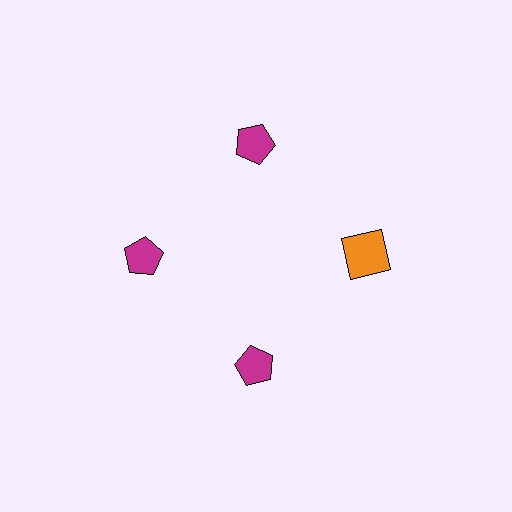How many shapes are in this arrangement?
There are 4 shapes arranged in a ring pattern.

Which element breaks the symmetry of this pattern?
The orange square at roughly the 3 o'clock position breaks the symmetry. All other shapes are magenta pentagons.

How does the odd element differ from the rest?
It differs in both color (orange instead of magenta) and shape (square instead of pentagon).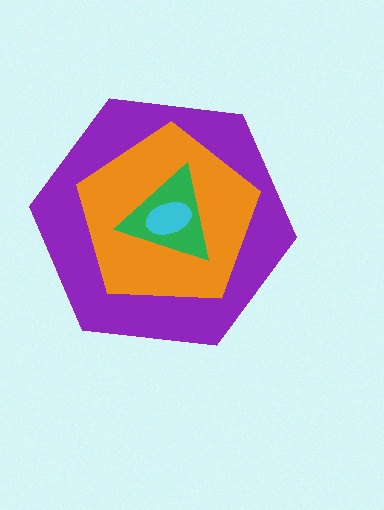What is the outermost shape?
The purple hexagon.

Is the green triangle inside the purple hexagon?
Yes.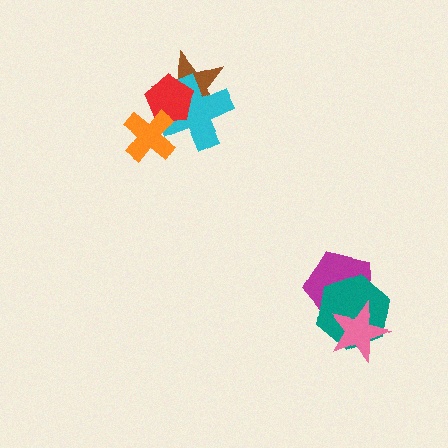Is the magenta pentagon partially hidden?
Yes, it is partially covered by another shape.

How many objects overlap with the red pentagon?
3 objects overlap with the red pentagon.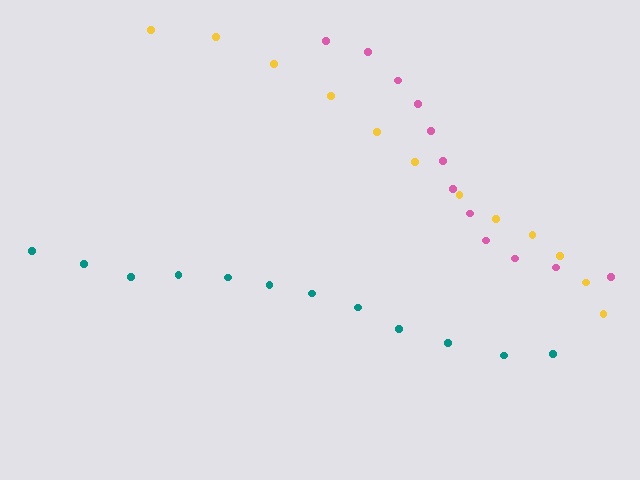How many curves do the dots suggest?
There are 3 distinct paths.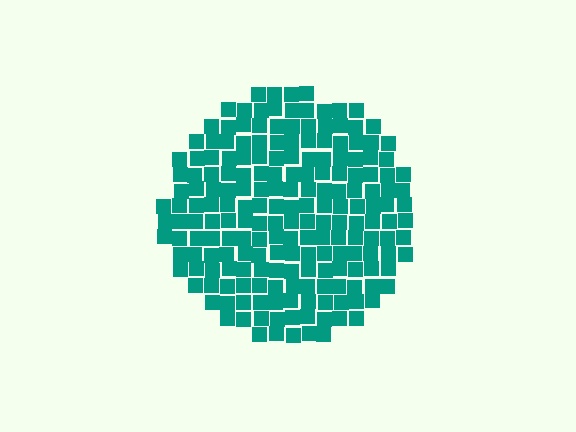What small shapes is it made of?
It is made of small squares.